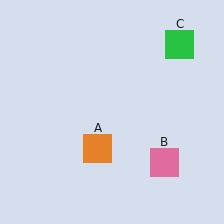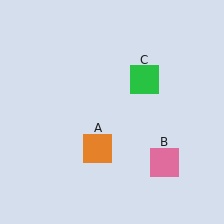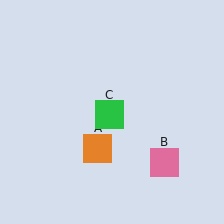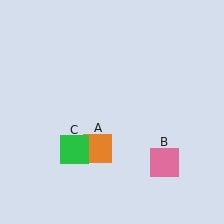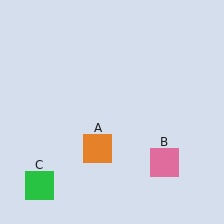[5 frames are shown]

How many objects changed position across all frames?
1 object changed position: green square (object C).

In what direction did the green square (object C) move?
The green square (object C) moved down and to the left.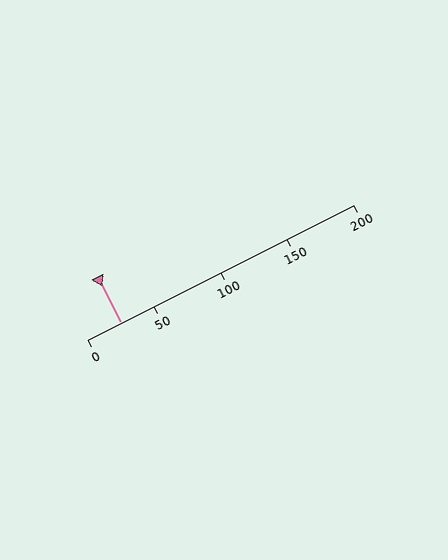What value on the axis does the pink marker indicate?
The marker indicates approximately 25.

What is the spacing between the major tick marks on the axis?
The major ticks are spaced 50 apart.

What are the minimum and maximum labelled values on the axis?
The axis runs from 0 to 200.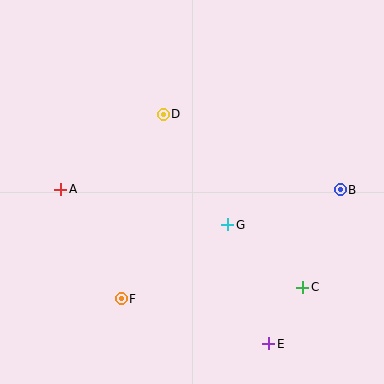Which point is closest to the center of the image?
Point G at (228, 225) is closest to the center.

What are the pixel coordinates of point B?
Point B is at (340, 190).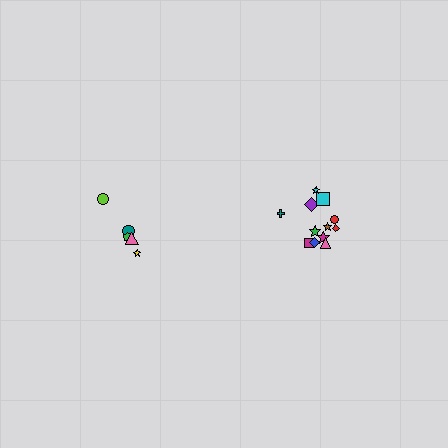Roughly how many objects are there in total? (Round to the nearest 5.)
Roughly 15 objects in total.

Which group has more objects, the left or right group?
The right group.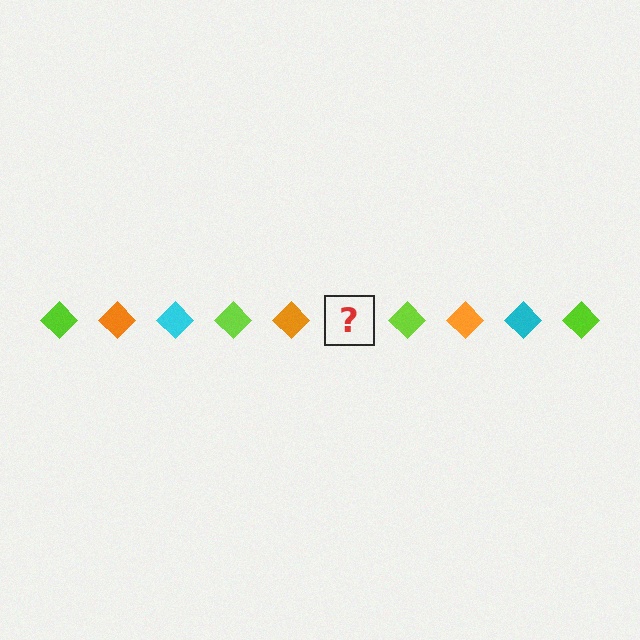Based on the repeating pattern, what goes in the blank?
The blank should be a cyan diamond.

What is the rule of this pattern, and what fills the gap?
The rule is that the pattern cycles through lime, orange, cyan diamonds. The gap should be filled with a cyan diamond.